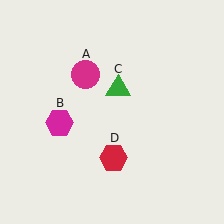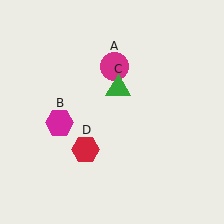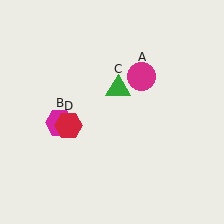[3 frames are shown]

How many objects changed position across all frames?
2 objects changed position: magenta circle (object A), red hexagon (object D).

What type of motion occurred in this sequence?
The magenta circle (object A), red hexagon (object D) rotated clockwise around the center of the scene.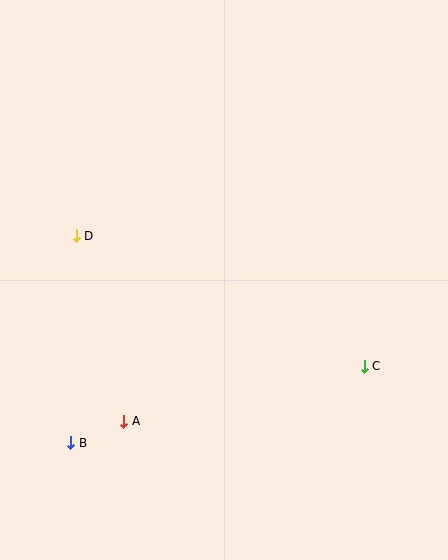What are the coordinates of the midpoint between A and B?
The midpoint between A and B is at (97, 432).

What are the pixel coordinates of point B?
Point B is at (71, 443).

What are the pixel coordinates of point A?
Point A is at (124, 421).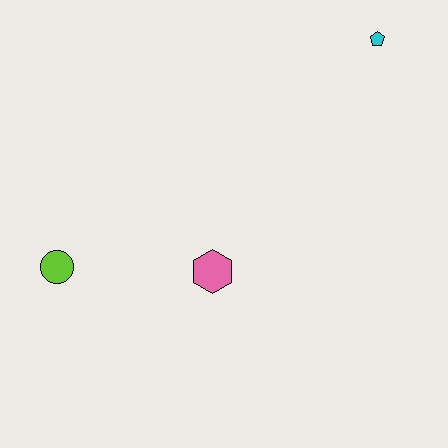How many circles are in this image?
There is 1 circle.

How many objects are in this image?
There are 3 objects.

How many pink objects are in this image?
There is 1 pink object.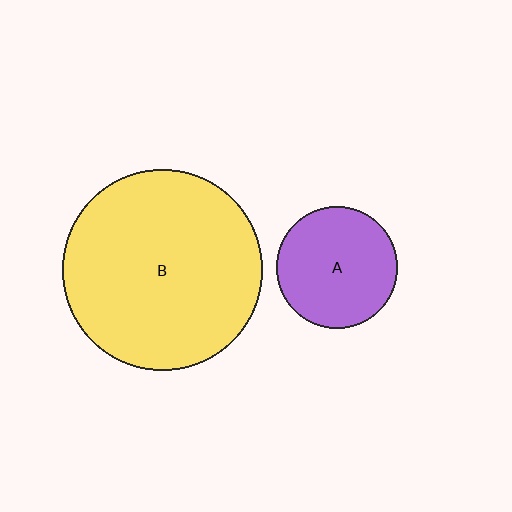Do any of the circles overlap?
No, none of the circles overlap.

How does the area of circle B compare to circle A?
Approximately 2.7 times.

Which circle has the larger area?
Circle B (yellow).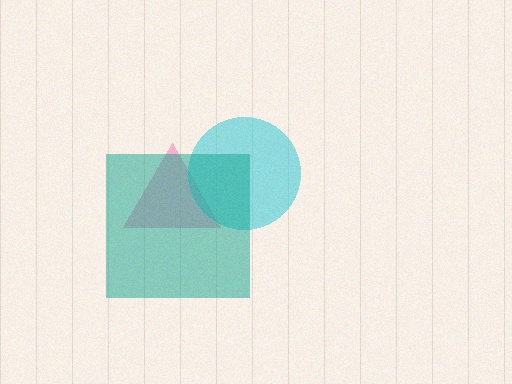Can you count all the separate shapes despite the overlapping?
Yes, there are 3 separate shapes.